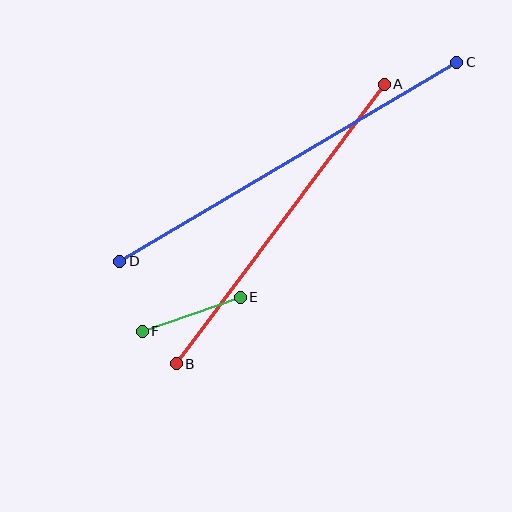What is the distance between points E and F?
The distance is approximately 104 pixels.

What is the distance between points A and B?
The distance is approximately 348 pixels.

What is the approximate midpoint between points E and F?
The midpoint is at approximately (191, 314) pixels.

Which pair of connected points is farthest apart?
Points C and D are farthest apart.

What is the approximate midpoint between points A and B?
The midpoint is at approximately (280, 224) pixels.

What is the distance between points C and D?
The distance is approximately 391 pixels.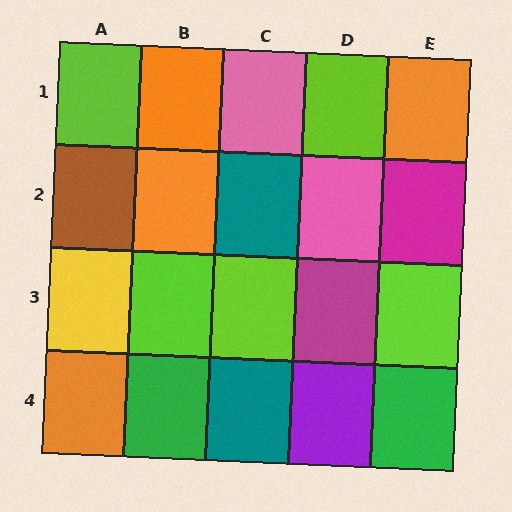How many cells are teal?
2 cells are teal.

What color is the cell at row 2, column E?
Magenta.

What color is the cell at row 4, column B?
Green.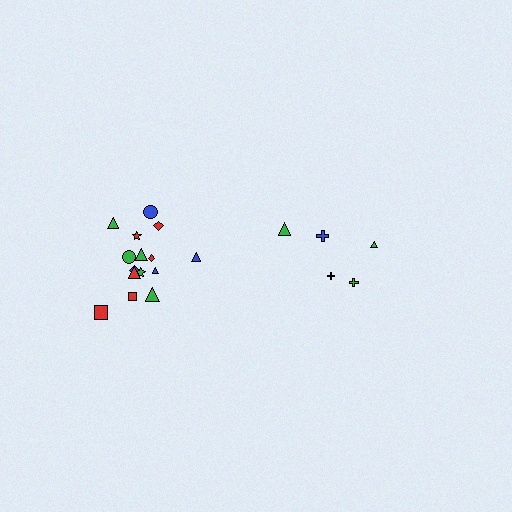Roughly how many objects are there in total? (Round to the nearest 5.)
Roughly 20 objects in total.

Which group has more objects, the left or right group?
The left group.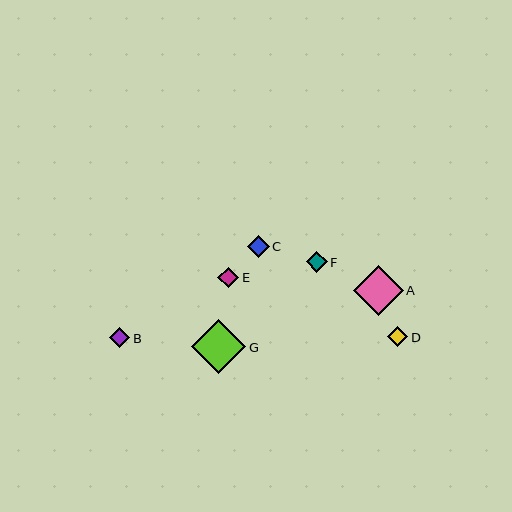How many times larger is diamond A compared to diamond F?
Diamond A is approximately 2.4 times the size of diamond F.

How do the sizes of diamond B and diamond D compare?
Diamond B and diamond D are approximately the same size.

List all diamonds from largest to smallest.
From largest to smallest: G, A, C, F, E, B, D.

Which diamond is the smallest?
Diamond D is the smallest with a size of approximately 20 pixels.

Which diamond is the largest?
Diamond G is the largest with a size of approximately 54 pixels.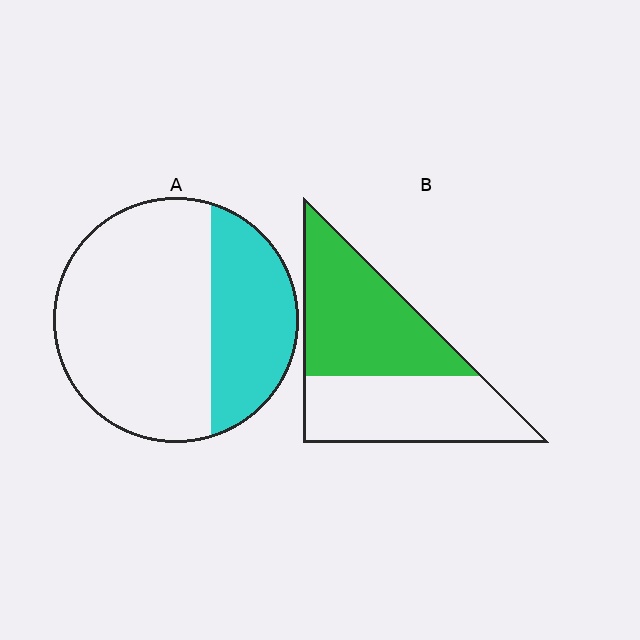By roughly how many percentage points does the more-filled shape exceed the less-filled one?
By roughly 20 percentage points (B over A).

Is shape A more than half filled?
No.